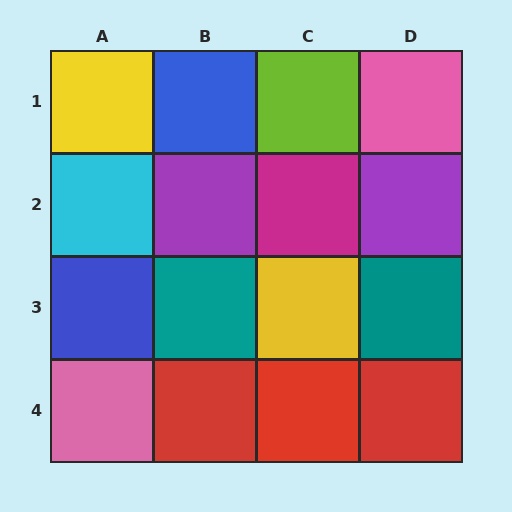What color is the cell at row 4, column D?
Red.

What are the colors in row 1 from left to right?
Yellow, blue, lime, pink.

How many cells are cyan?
1 cell is cyan.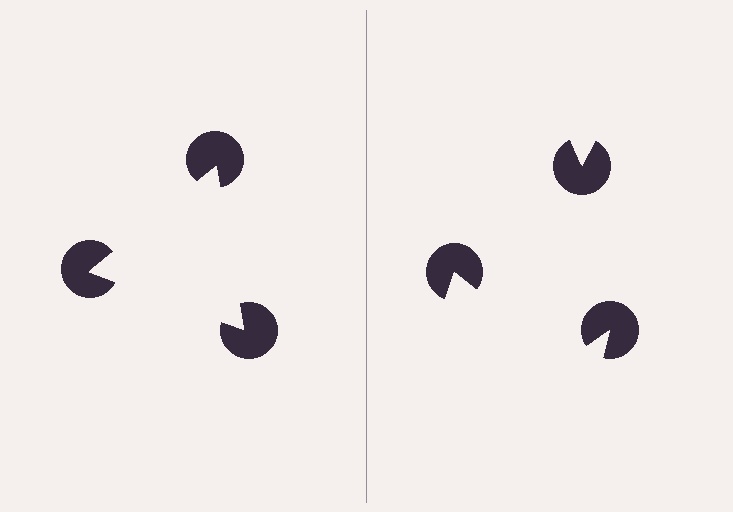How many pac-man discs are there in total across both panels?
6 — 3 on each side.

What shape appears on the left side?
An illusory triangle.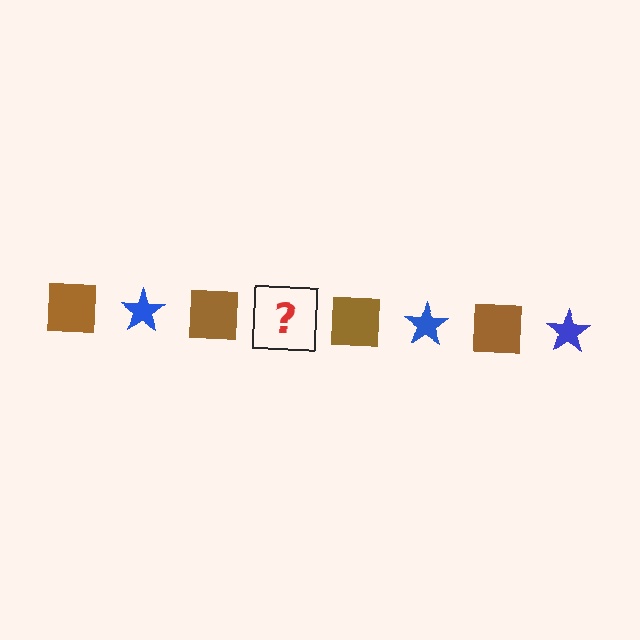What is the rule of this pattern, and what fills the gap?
The rule is that the pattern alternates between brown square and blue star. The gap should be filled with a blue star.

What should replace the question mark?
The question mark should be replaced with a blue star.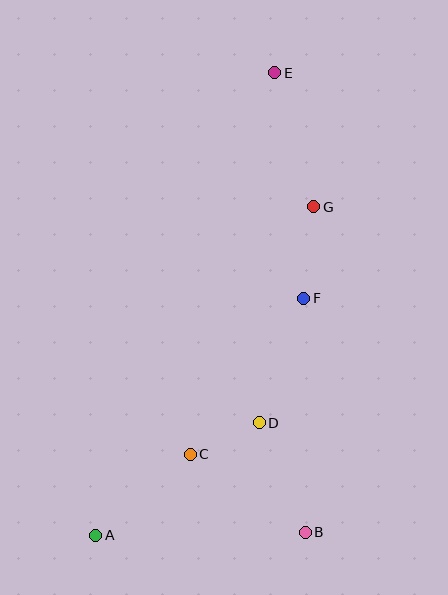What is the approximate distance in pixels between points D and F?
The distance between D and F is approximately 132 pixels.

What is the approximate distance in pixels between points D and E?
The distance between D and E is approximately 351 pixels.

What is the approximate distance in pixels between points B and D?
The distance between B and D is approximately 119 pixels.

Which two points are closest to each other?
Points C and D are closest to each other.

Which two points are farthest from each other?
Points A and E are farthest from each other.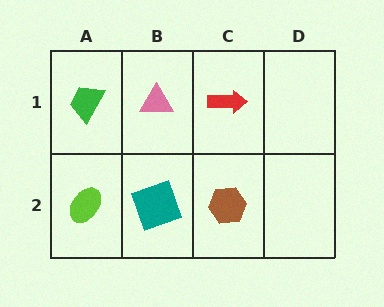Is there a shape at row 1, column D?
No, that cell is empty.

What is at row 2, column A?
A lime ellipse.